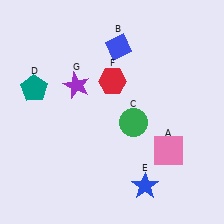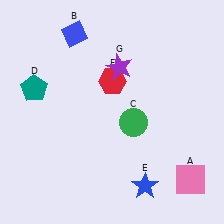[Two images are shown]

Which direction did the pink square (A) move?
The pink square (A) moved down.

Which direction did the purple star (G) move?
The purple star (G) moved right.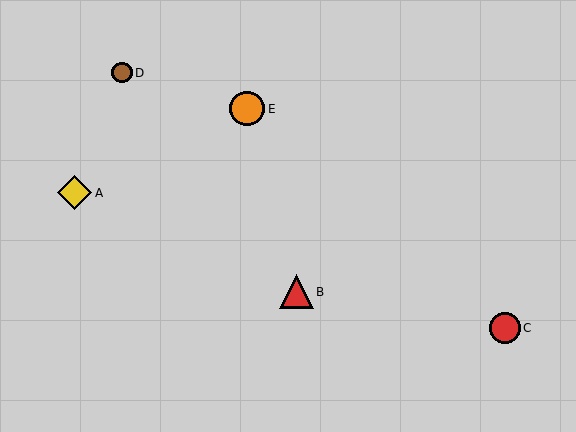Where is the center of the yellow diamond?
The center of the yellow diamond is at (75, 193).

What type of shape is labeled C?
Shape C is a red circle.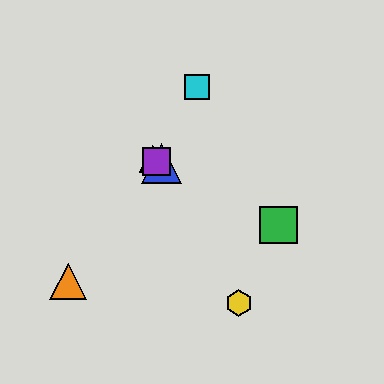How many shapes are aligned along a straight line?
4 shapes (the red triangle, the blue triangle, the green square, the purple square) are aligned along a straight line.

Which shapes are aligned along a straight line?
The red triangle, the blue triangle, the green square, the purple square are aligned along a straight line.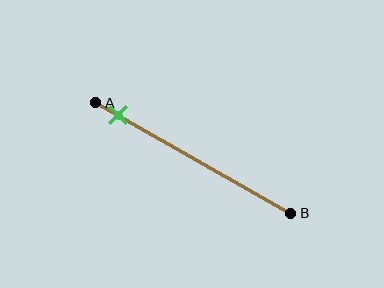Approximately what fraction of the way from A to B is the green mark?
The green mark is approximately 10% of the way from A to B.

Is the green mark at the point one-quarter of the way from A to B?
No, the mark is at about 10% from A, not at the 25% one-quarter point.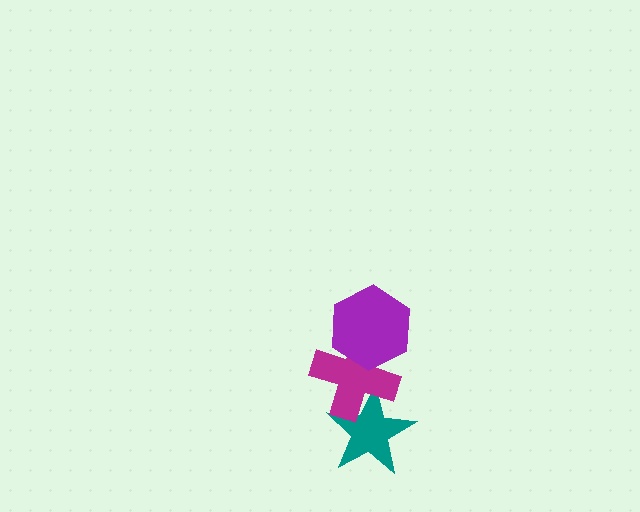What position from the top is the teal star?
The teal star is 3rd from the top.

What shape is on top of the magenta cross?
The purple hexagon is on top of the magenta cross.